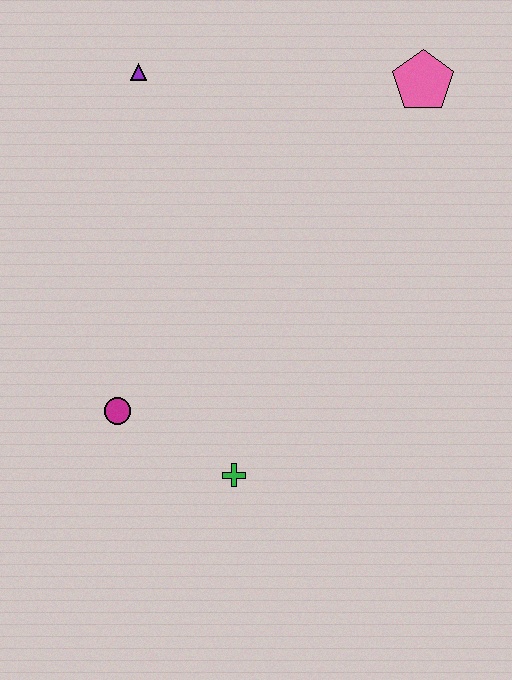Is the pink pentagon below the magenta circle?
No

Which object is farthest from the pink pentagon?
The magenta circle is farthest from the pink pentagon.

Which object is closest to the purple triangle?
The pink pentagon is closest to the purple triangle.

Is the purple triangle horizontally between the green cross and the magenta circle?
Yes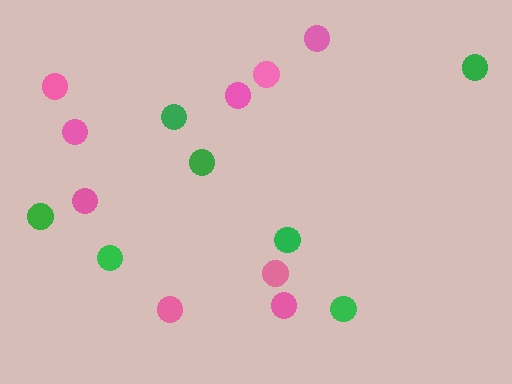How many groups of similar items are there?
There are 2 groups: one group of green circles (7) and one group of pink circles (9).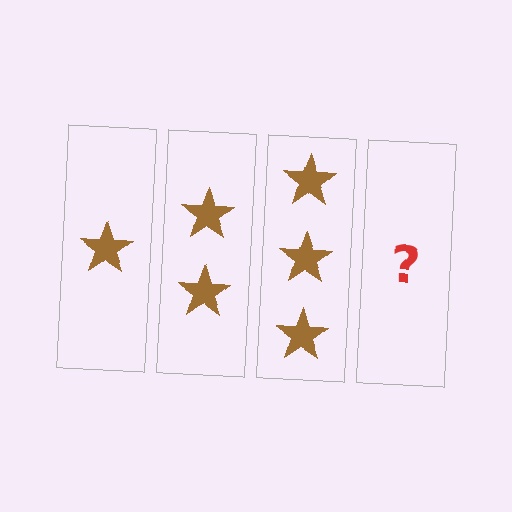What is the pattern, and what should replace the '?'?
The pattern is that each step adds one more star. The '?' should be 4 stars.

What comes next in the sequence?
The next element should be 4 stars.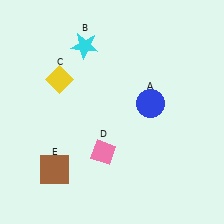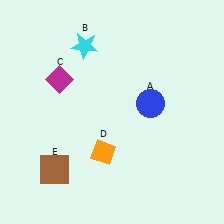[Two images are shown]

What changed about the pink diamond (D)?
In Image 1, D is pink. In Image 2, it changed to orange.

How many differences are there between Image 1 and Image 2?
There are 2 differences between the two images.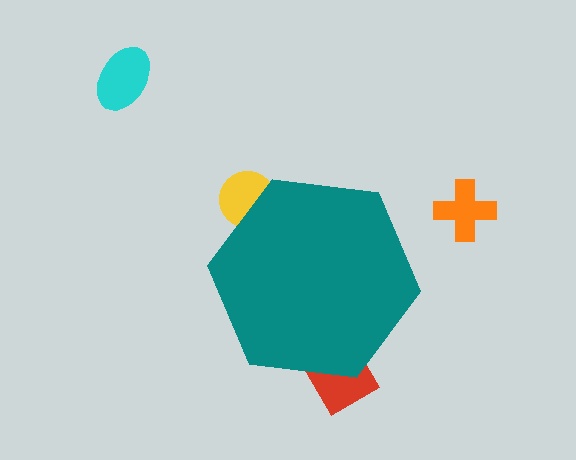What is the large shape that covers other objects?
A teal hexagon.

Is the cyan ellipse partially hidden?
No, the cyan ellipse is fully visible.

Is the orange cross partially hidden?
No, the orange cross is fully visible.